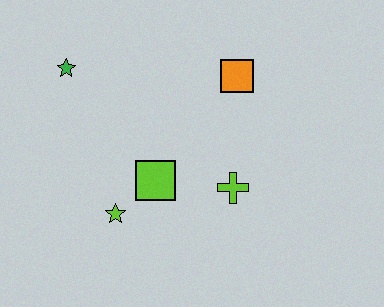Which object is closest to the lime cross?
The lime square is closest to the lime cross.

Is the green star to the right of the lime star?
No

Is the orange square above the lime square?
Yes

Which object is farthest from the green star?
The lime cross is farthest from the green star.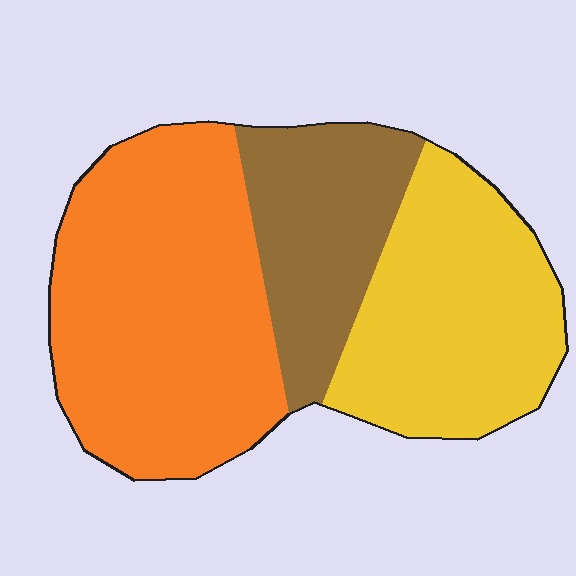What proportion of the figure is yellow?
Yellow takes up about one third (1/3) of the figure.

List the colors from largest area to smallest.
From largest to smallest: orange, yellow, brown.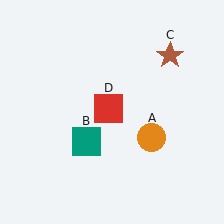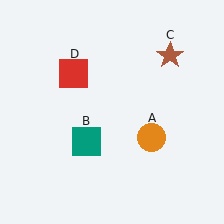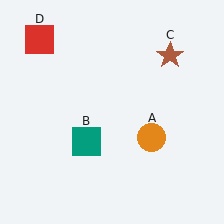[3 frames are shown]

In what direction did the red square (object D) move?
The red square (object D) moved up and to the left.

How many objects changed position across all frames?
1 object changed position: red square (object D).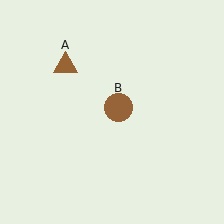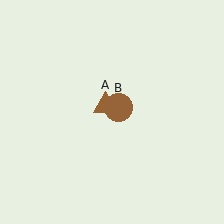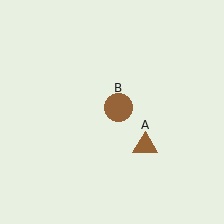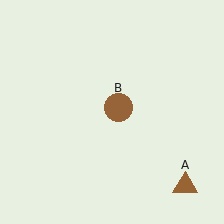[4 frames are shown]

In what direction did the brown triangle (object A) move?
The brown triangle (object A) moved down and to the right.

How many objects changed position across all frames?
1 object changed position: brown triangle (object A).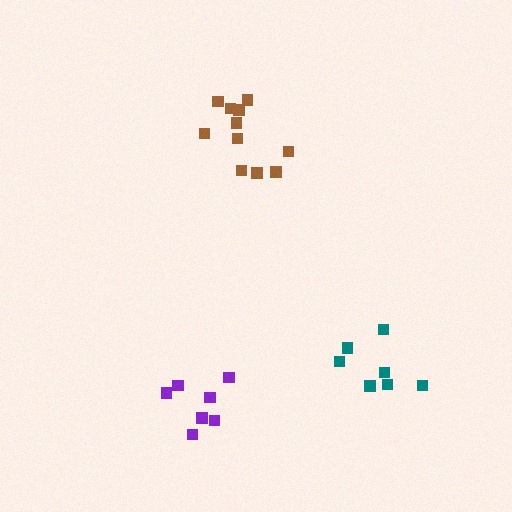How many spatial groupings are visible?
There are 3 spatial groupings.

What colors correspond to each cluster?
The clusters are colored: purple, teal, brown.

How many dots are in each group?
Group 1: 7 dots, Group 2: 7 dots, Group 3: 11 dots (25 total).